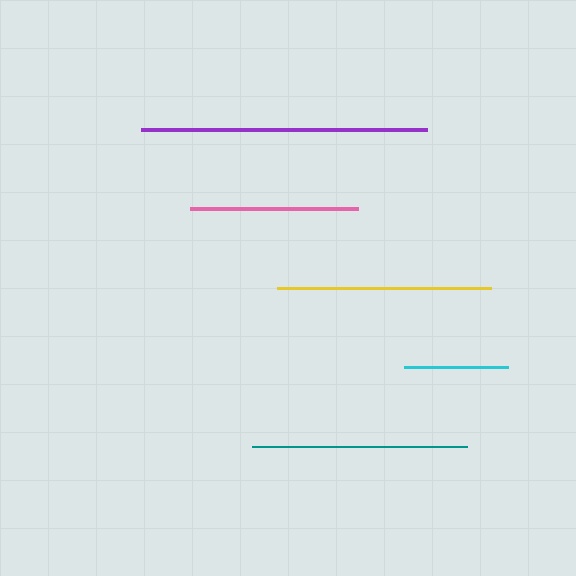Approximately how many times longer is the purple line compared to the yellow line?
The purple line is approximately 1.3 times the length of the yellow line.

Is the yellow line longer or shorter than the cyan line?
The yellow line is longer than the cyan line.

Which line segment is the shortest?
The cyan line is the shortest at approximately 104 pixels.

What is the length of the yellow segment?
The yellow segment is approximately 213 pixels long.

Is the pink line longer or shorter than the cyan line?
The pink line is longer than the cyan line.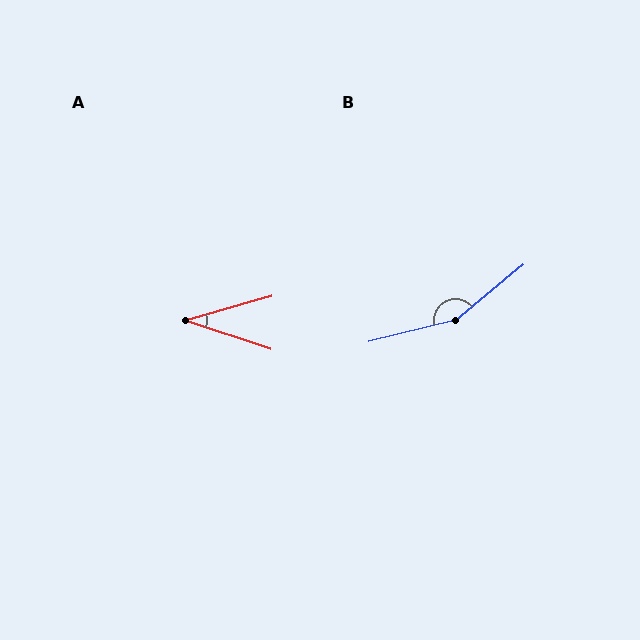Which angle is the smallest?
A, at approximately 34 degrees.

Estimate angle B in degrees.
Approximately 154 degrees.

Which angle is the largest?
B, at approximately 154 degrees.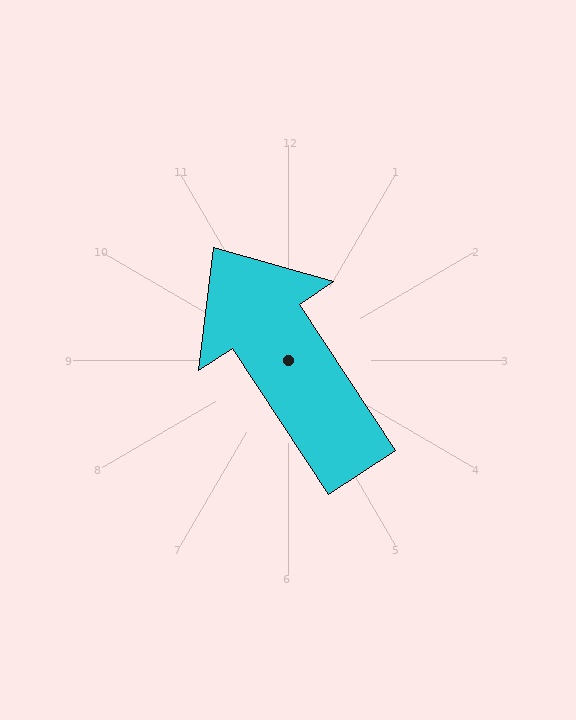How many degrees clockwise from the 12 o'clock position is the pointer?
Approximately 327 degrees.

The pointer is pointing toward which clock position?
Roughly 11 o'clock.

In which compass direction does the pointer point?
Northwest.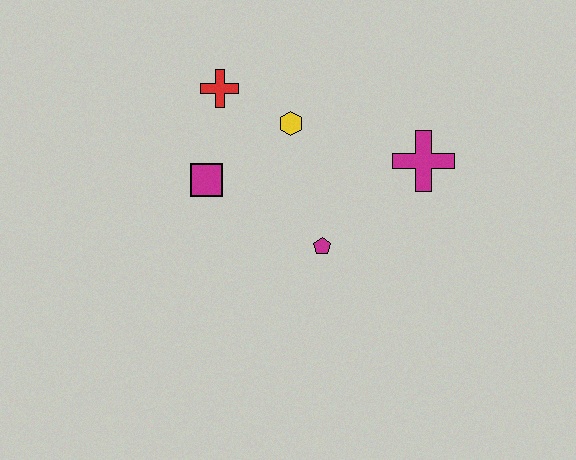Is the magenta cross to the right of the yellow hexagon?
Yes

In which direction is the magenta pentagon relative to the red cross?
The magenta pentagon is below the red cross.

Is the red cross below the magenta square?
No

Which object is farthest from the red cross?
The magenta cross is farthest from the red cross.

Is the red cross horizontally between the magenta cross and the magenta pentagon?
No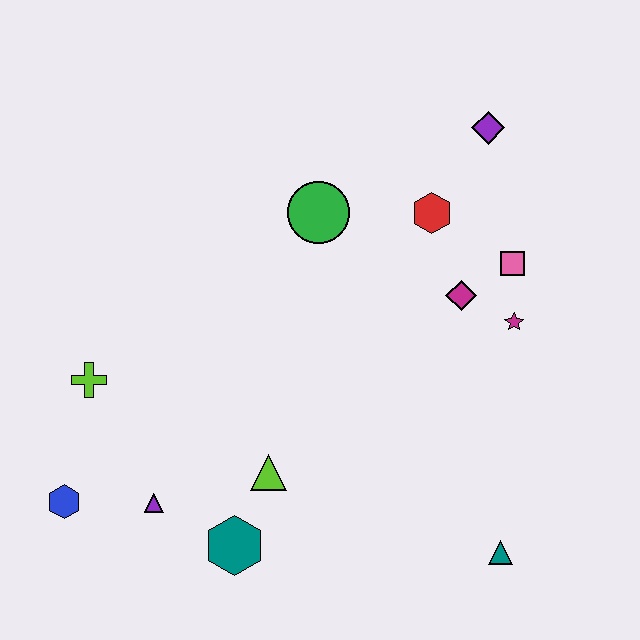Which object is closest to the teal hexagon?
The lime triangle is closest to the teal hexagon.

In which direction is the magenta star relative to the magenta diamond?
The magenta star is to the right of the magenta diamond.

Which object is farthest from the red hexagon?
The blue hexagon is farthest from the red hexagon.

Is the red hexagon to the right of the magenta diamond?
No